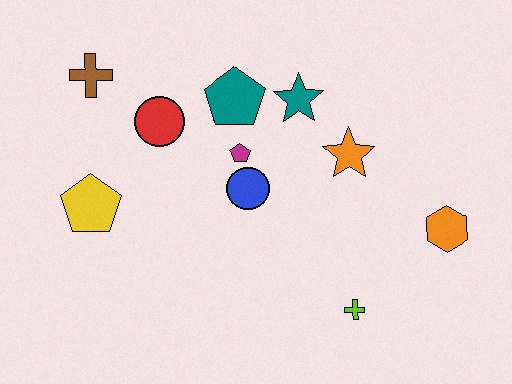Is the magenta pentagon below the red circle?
Yes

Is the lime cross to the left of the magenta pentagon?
No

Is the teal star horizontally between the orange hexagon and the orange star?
No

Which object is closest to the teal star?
The teal pentagon is closest to the teal star.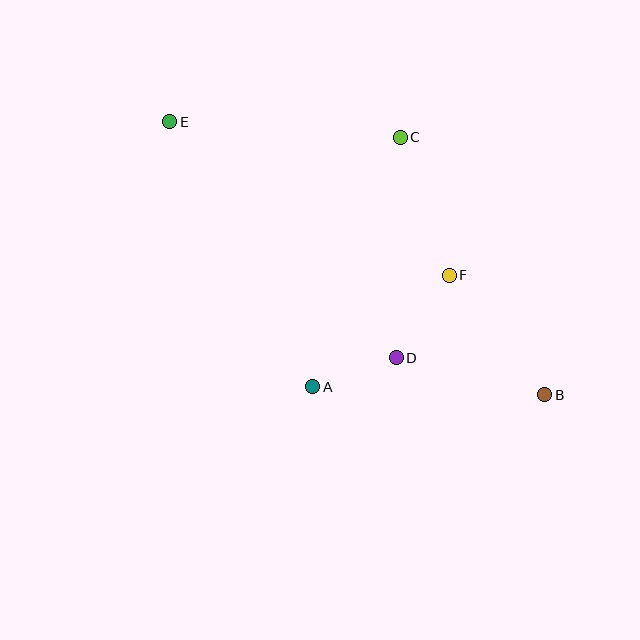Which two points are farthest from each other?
Points B and E are farthest from each other.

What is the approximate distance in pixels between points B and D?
The distance between B and D is approximately 153 pixels.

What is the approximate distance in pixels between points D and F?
The distance between D and F is approximately 98 pixels.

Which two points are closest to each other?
Points A and D are closest to each other.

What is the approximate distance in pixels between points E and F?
The distance between E and F is approximately 319 pixels.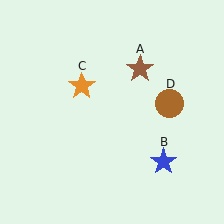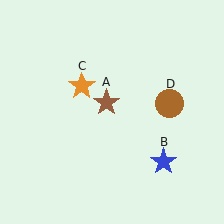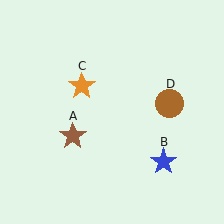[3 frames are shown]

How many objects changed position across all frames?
1 object changed position: brown star (object A).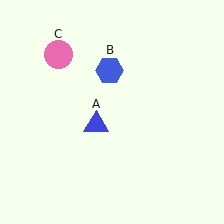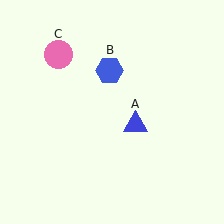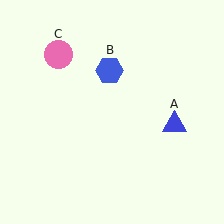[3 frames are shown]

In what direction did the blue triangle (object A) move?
The blue triangle (object A) moved right.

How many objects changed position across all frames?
1 object changed position: blue triangle (object A).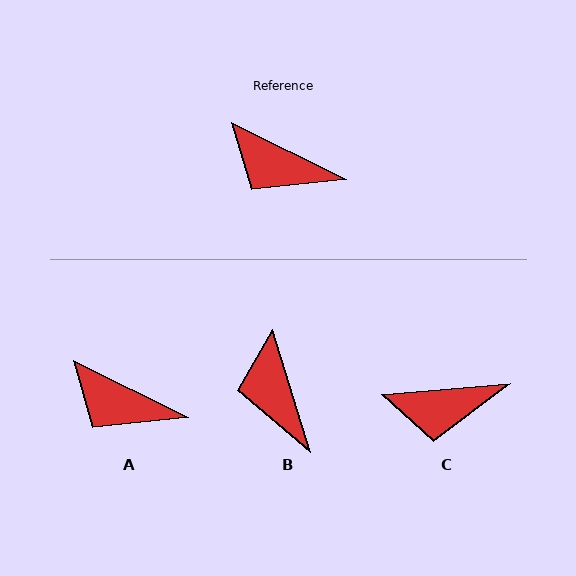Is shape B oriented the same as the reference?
No, it is off by about 46 degrees.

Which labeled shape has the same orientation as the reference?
A.